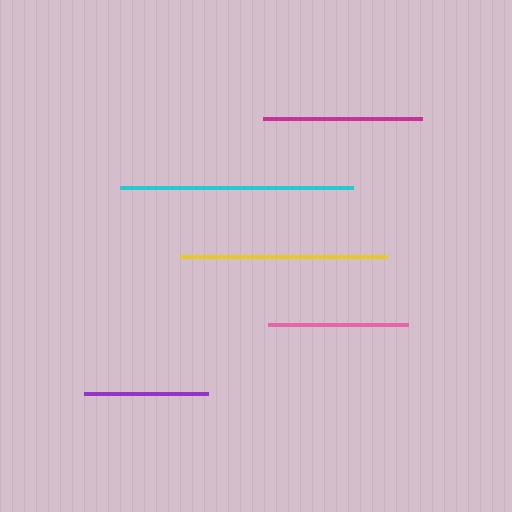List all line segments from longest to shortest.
From longest to shortest: cyan, yellow, magenta, pink, purple.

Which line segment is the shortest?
The purple line is the shortest at approximately 124 pixels.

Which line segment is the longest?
The cyan line is the longest at approximately 233 pixels.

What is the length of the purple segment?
The purple segment is approximately 124 pixels long.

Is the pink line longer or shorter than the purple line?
The pink line is longer than the purple line.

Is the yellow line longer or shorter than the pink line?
The yellow line is longer than the pink line.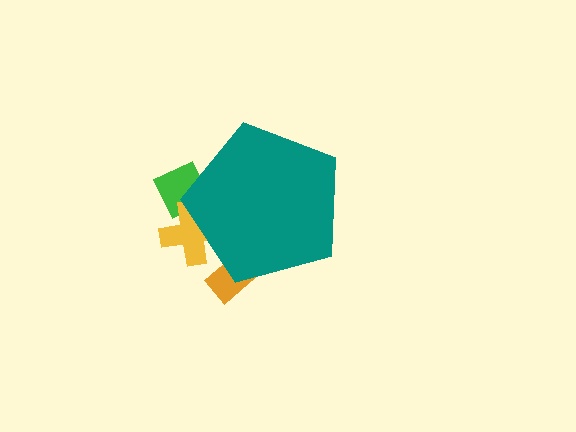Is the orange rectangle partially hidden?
Yes, the orange rectangle is partially hidden behind the teal pentagon.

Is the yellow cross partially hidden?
Yes, the yellow cross is partially hidden behind the teal pentagon.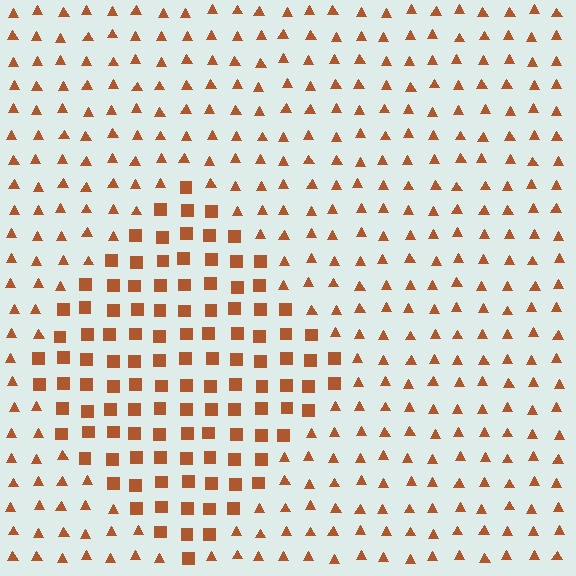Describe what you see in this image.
The image is filled with small brown elements arranged in a uniform grid. A diamond-shaped region contains squares, while the surrounding area contains triangles. The boundary is defined purely by the change in element shape.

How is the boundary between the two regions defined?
The boundary is defined by a change in element shape: squares inside vs. triangles outside. All elements share the same color and spacing.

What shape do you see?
I see a diamond.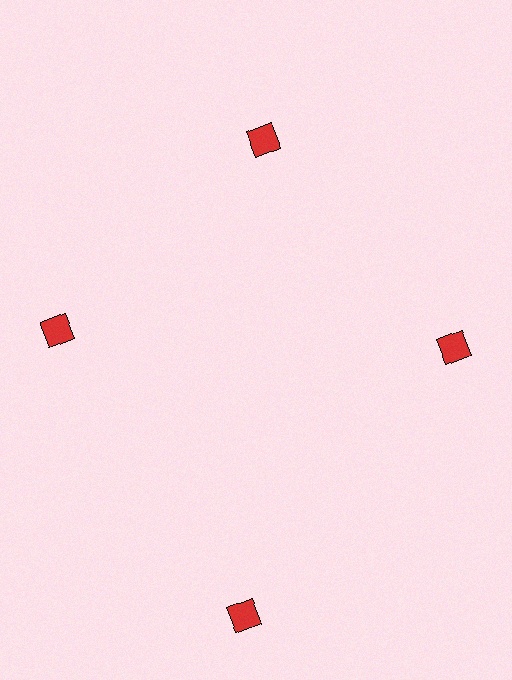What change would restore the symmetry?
The symmetry would be restored by moving it inward, back onto the ring so that all 4 squares sit at equal angles and equal distance from the center.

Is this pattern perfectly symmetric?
No. The 4 red squares are arranged in a ring, but one element near the 6 o'clock position is pushed outward from the center, breaking the 4-fold rotational symmetry.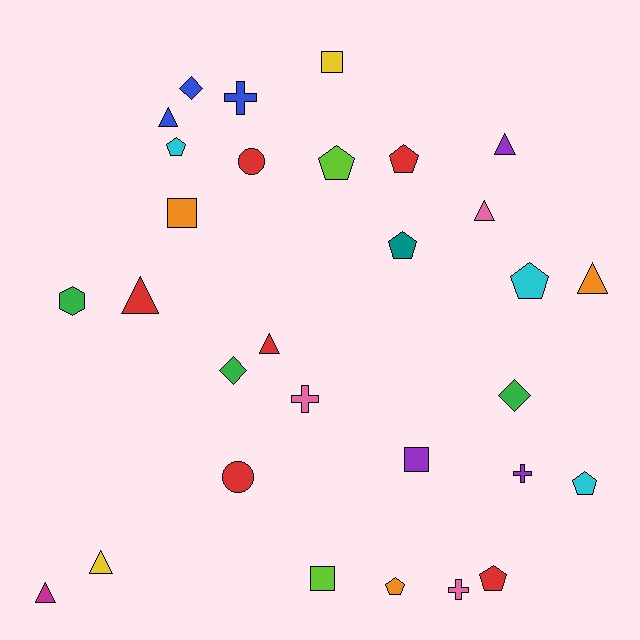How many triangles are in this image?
There are 8 triangles.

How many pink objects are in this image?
There are 3 pink objects.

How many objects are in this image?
There are 30 objects.